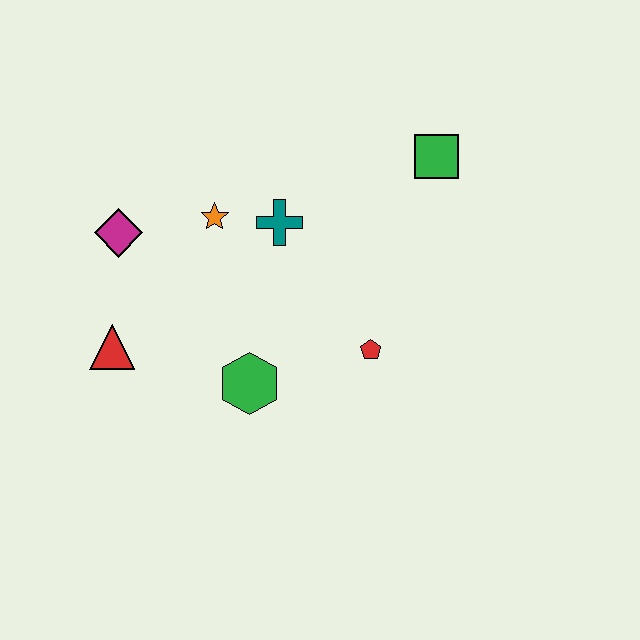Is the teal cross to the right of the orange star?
Yes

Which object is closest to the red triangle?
The magenta diamond is closest to the red triangle.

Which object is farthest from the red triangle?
The green square is farthest from the red triangle.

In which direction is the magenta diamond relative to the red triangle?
The magenta diamond is above the red triangle.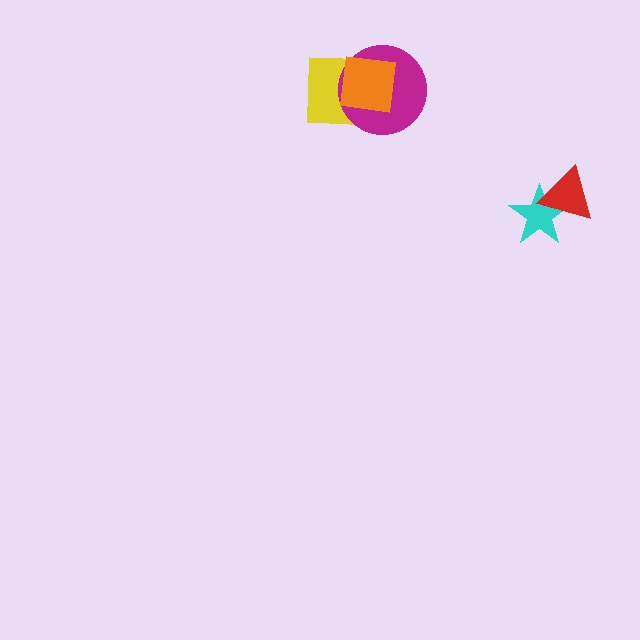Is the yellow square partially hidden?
Yes, it is partially covered by another shape.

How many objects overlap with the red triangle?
1 object overlaps with the red triangle.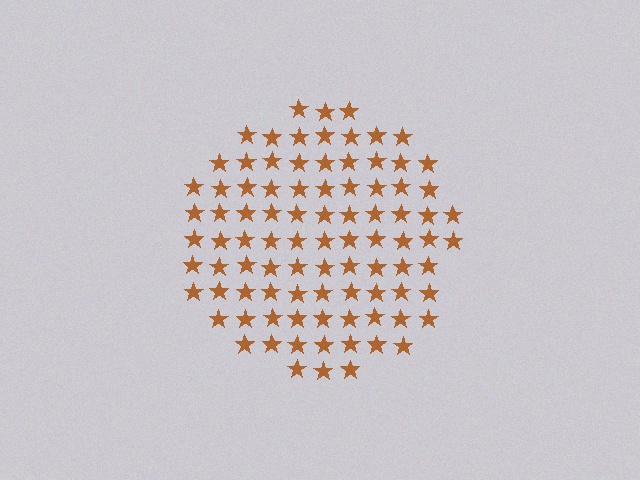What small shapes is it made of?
It is made of small stars.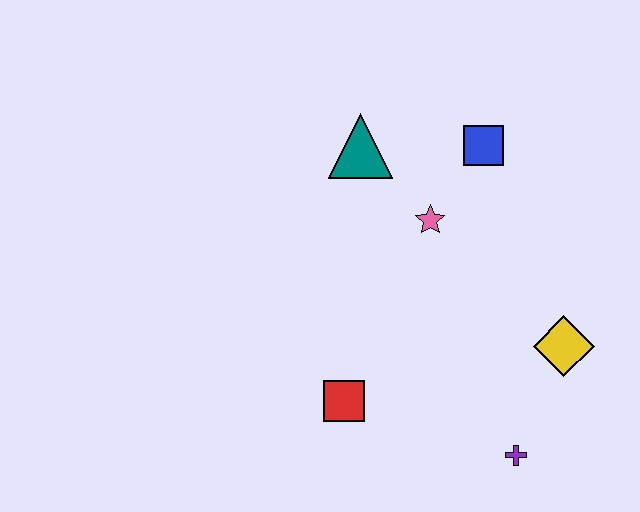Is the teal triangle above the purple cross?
Yes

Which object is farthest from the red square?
The blue square is farthest from the red square.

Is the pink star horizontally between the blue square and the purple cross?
No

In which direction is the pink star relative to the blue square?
The pink star is below the blue square.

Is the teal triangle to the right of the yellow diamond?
No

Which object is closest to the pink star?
The blue square is closest to the pink star.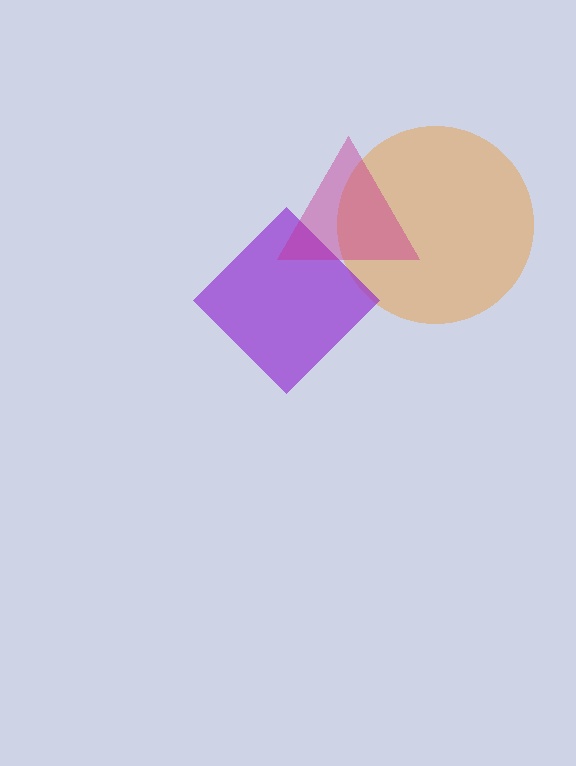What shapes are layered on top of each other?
The layered shapes are: an orange circle, a purple diamond, a magenta triangle.